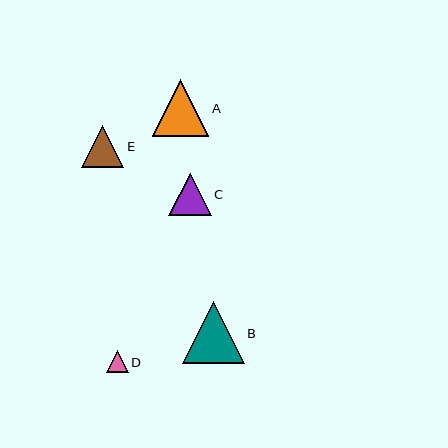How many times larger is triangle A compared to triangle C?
Triangle A is approximately 1.3 times the size of triangle C.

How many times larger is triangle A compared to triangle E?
Triangle A is approximately 1.3 times the size of triangle E.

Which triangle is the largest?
Triangle B is the largest with a size of approximately 62 pixels.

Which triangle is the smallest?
Triangle D is the smallest with a size of approximately 22 pixels.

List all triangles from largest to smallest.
From largest to smallest: B, A, E, C, D.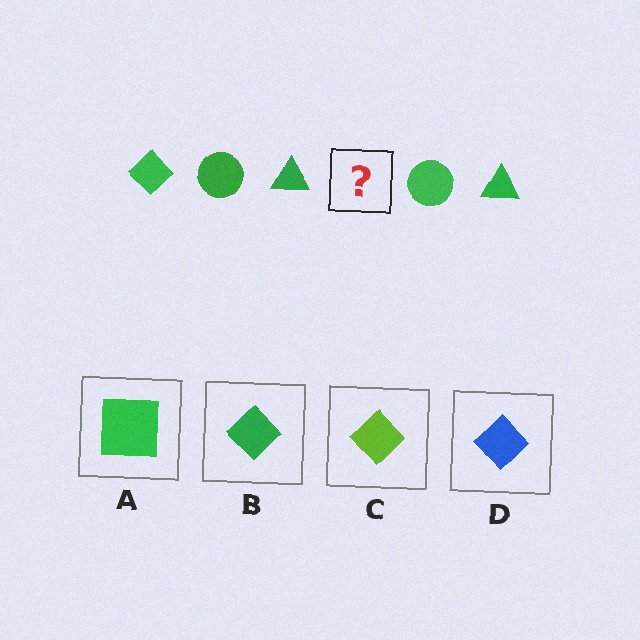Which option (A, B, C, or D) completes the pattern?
B.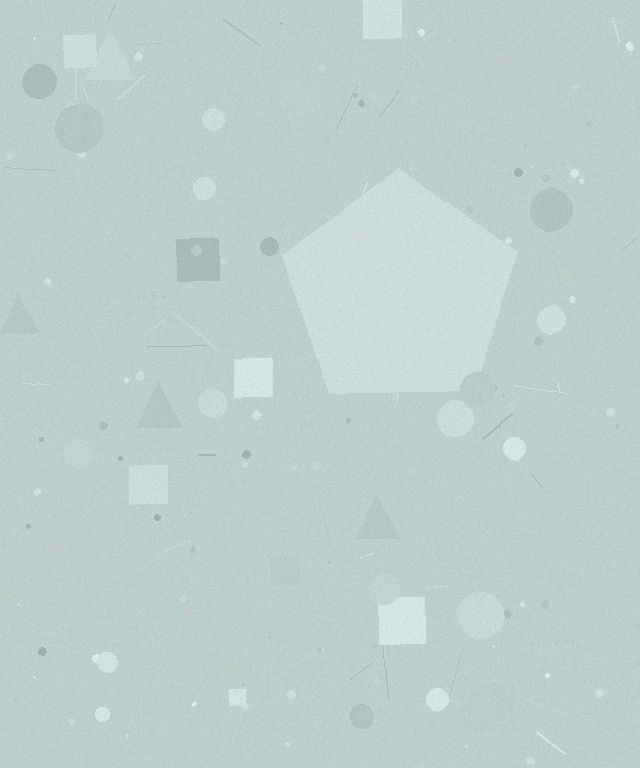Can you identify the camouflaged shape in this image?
The camouflaged shape is a pentagon.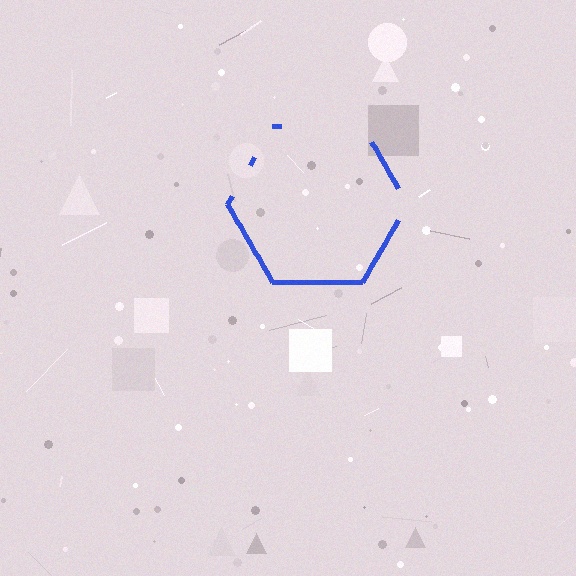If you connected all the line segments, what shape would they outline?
They would outline a hexagon.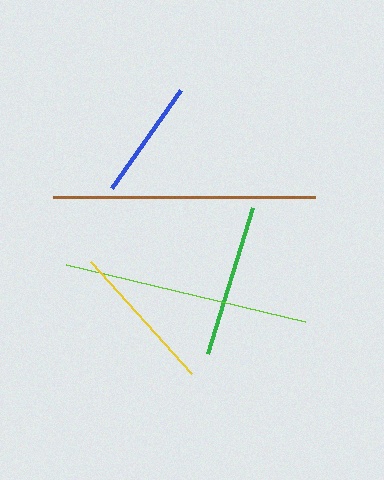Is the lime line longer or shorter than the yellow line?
The lime line is longer than the yellow line.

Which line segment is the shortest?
The blue line is the shortest at approximately 119 pixels.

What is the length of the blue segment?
The blue segment is approximately 119 pixels long.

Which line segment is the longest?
The brown line is the longest at approximately 262 pixels.